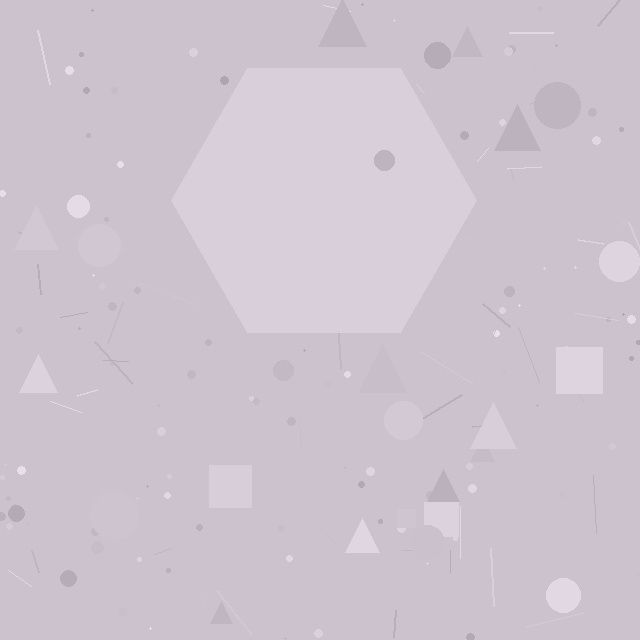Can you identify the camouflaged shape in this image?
The camouflaged shape is a hexagon.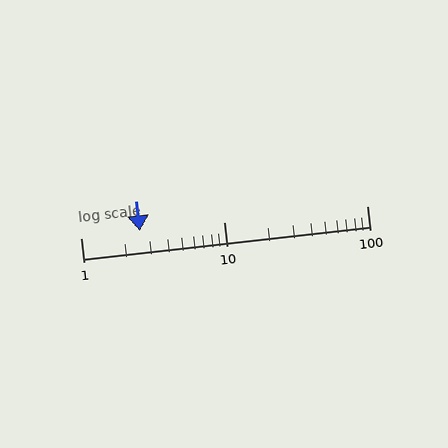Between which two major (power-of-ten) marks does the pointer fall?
The pointer is between 1 and 10.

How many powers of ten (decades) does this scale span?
The scale spans 2 decades, from 1 to 100.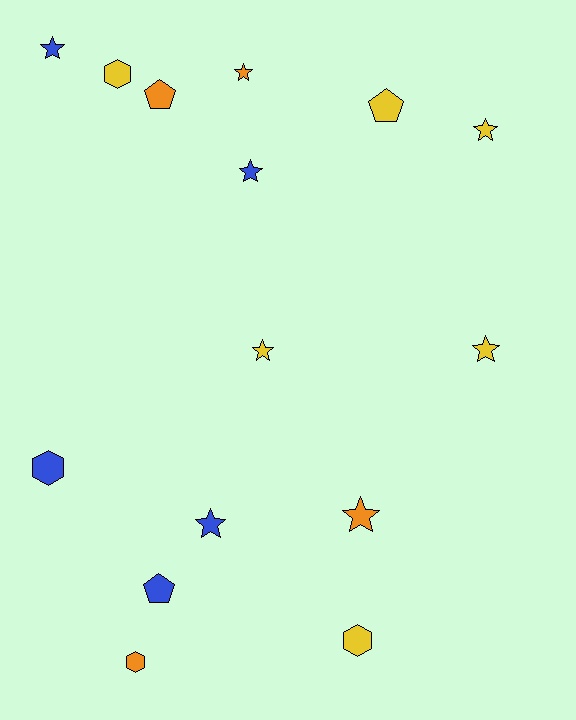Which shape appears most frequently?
Star, with 8 objects.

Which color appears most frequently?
Yellow, with 6 objects.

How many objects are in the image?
There are 15 objects.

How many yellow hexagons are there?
There are 2 yellow hexagons.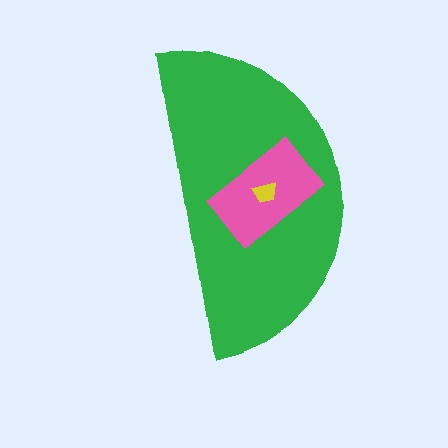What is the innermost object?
The yellow trapezoid.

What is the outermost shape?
The green semicircle.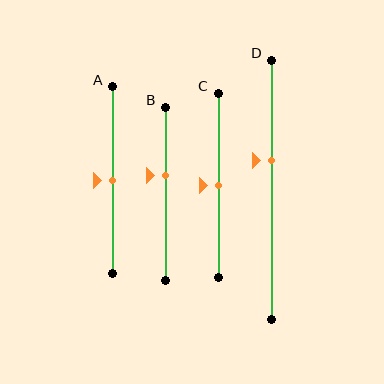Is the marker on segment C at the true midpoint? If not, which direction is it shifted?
Yes, the marker on segment C is at the true midpoint.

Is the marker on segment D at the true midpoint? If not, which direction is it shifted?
No, the marker on segment D is shifted upward by about 11% of the segment length.